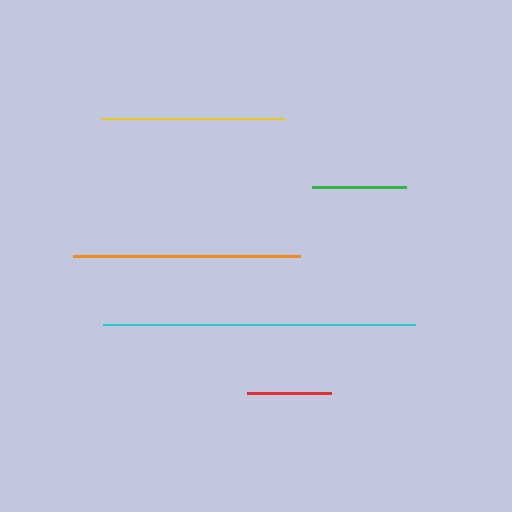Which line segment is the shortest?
The red line is the shortest at approximately 84 pixels.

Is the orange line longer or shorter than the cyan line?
The cyan line is longer than the orange line.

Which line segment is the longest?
The cyan line is the longest at approximately 312 pixels.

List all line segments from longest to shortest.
From longest to shortest: cyan, orange, yellow, green, red.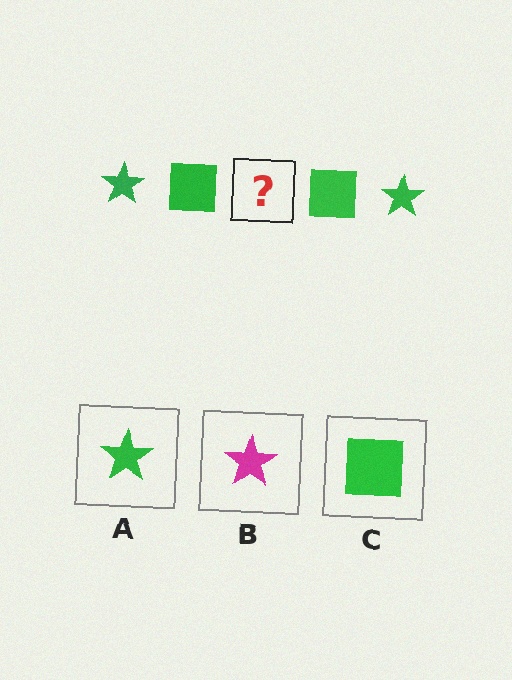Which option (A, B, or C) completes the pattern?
A.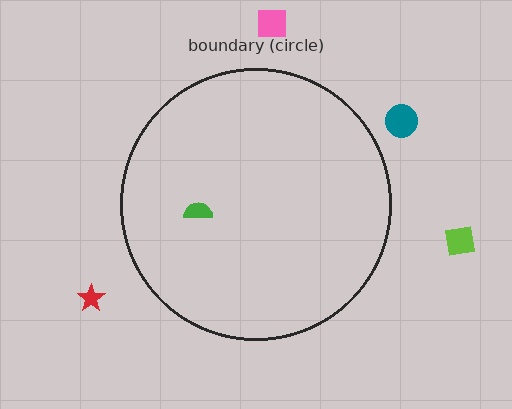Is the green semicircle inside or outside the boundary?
Inside.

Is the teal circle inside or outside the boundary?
Outside.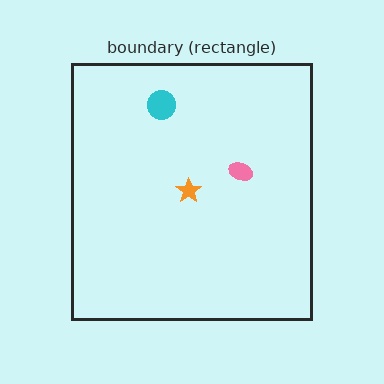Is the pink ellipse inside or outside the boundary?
Inside.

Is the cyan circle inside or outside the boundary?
Inside.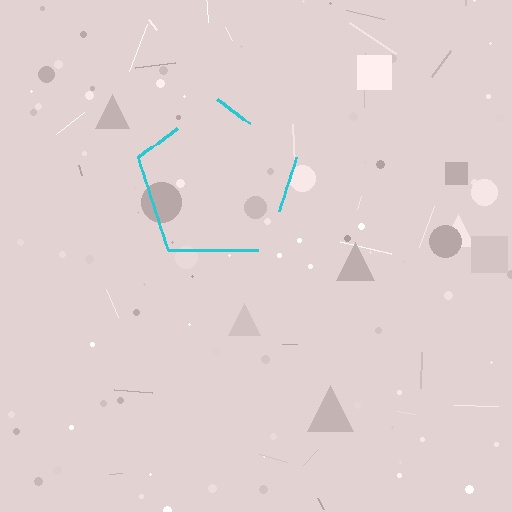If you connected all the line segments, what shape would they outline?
They would outline a pentagon.